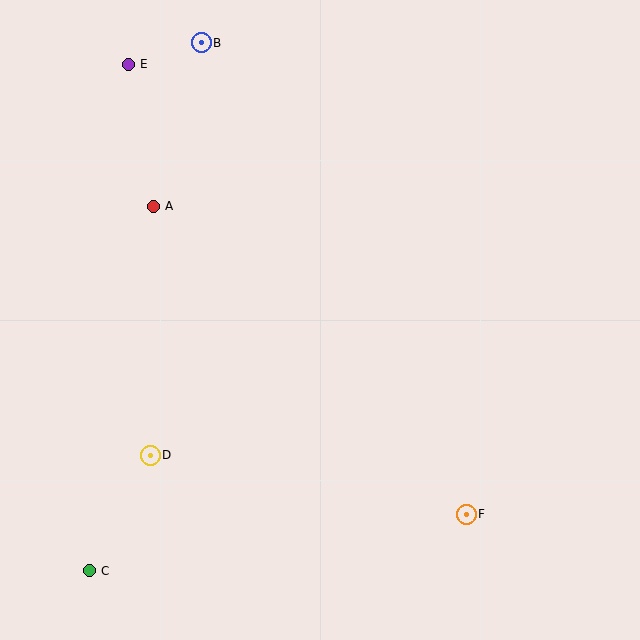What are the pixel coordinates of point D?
Point D is at (150, 455).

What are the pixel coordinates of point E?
Point E is at (128, 65).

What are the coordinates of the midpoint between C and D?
The midpoint between C and D is at (120, 513).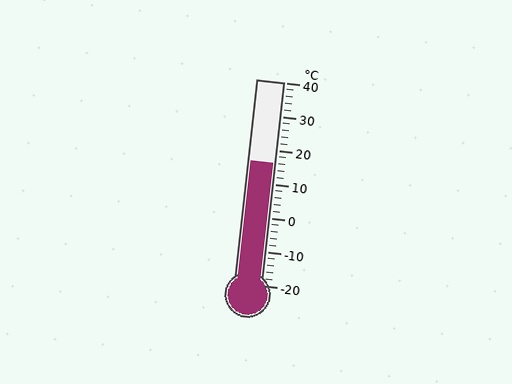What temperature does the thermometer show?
The thermometer shows approximately 16°C.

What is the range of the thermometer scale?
The thermometer scale ranges from -20°C to 40°C.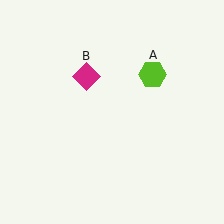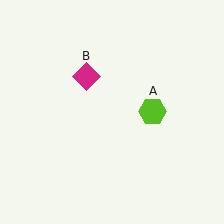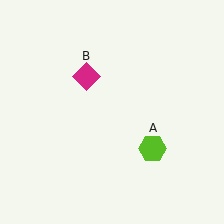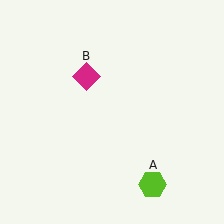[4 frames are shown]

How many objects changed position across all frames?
1 object changed position: lime hexagon (object A).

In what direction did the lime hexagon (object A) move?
The lime hexagon (object A) moved down.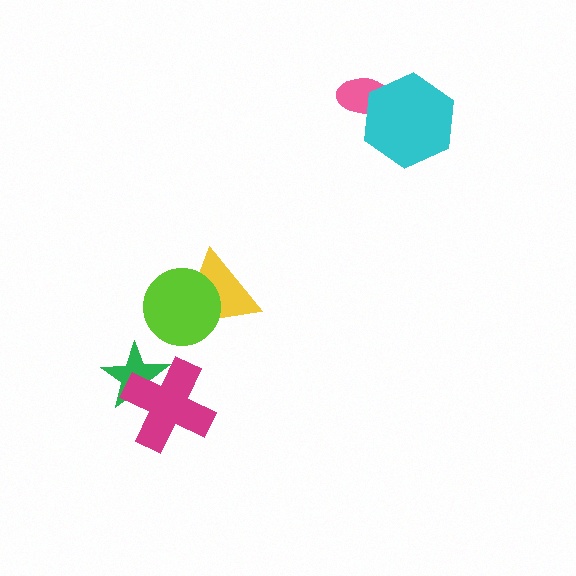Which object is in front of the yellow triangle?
The lime circle is in front of the yellow triangle.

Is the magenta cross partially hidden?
No, no other shape covers it.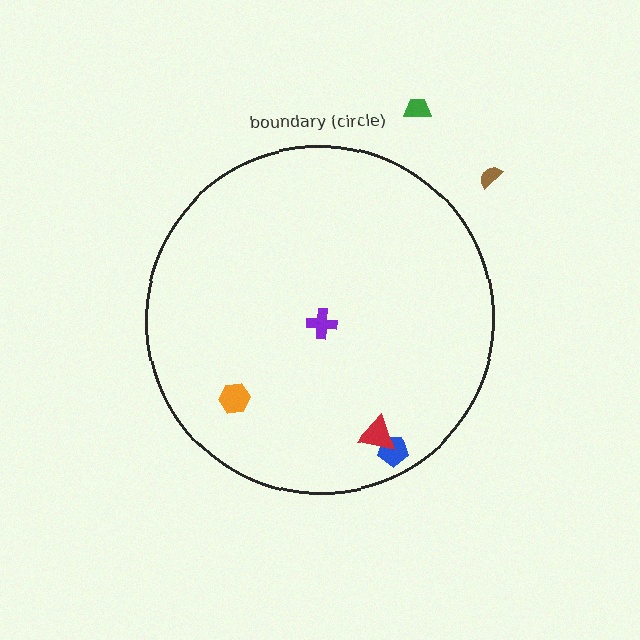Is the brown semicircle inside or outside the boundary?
Outside.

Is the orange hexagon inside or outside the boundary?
Inside.